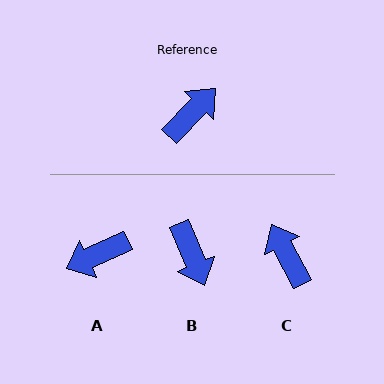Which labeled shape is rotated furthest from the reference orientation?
A, about 158 degrees away.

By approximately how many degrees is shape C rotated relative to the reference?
Approximately 71 degrees counter-clockwise.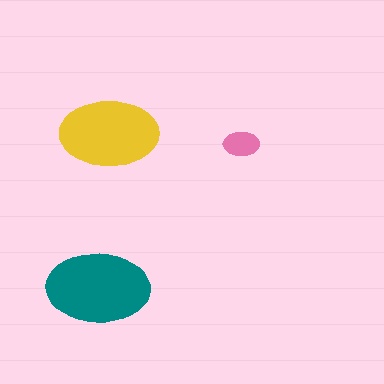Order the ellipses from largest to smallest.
the teal one, the yellow one, the pink one.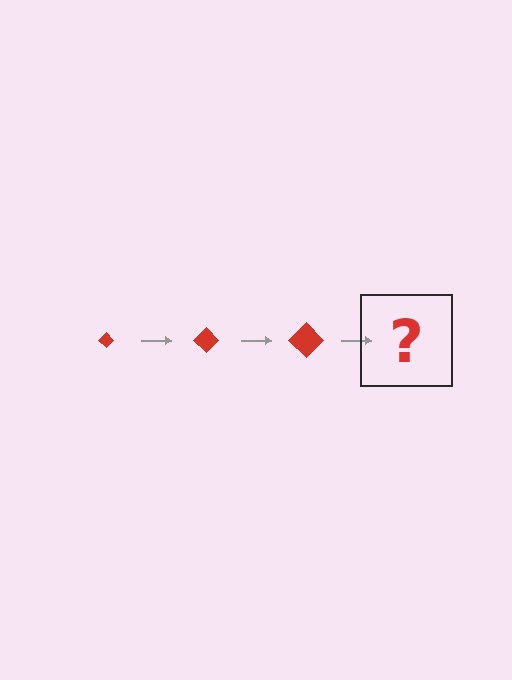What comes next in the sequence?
The next element should be a red diamond, larger than the previous one.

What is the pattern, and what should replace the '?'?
The pattern is that the diamond gets progressively larger each step. The '?' should be a red diamond, larger than the previous one.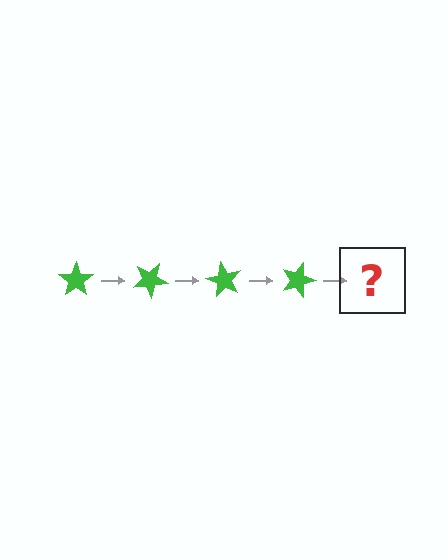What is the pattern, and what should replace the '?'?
The pattern is that the star rotates 30 degrees each step. The '?' should be a green star rotated 120 degrees.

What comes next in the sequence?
The next element should be a green star rotated 120 degrees.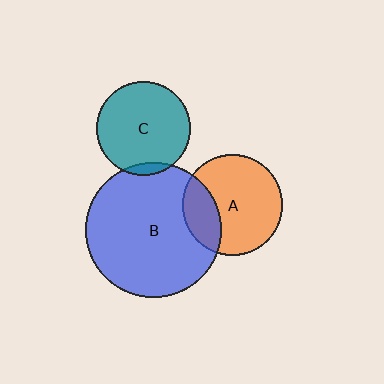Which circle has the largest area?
Circle B (blue).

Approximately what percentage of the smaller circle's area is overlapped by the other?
Approximately 5%.